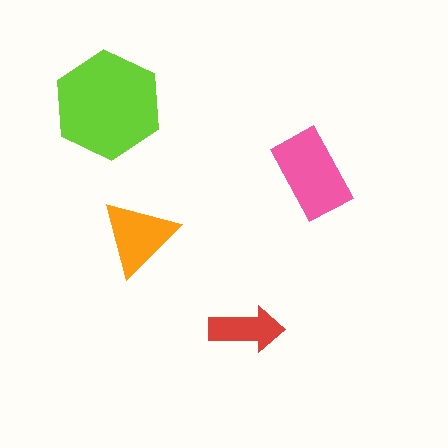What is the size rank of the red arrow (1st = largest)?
4th.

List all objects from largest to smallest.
The lime hexagon, the pink rectangle, the orange triangle, the red arrow.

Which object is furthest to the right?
The pink rectangle is rightmost.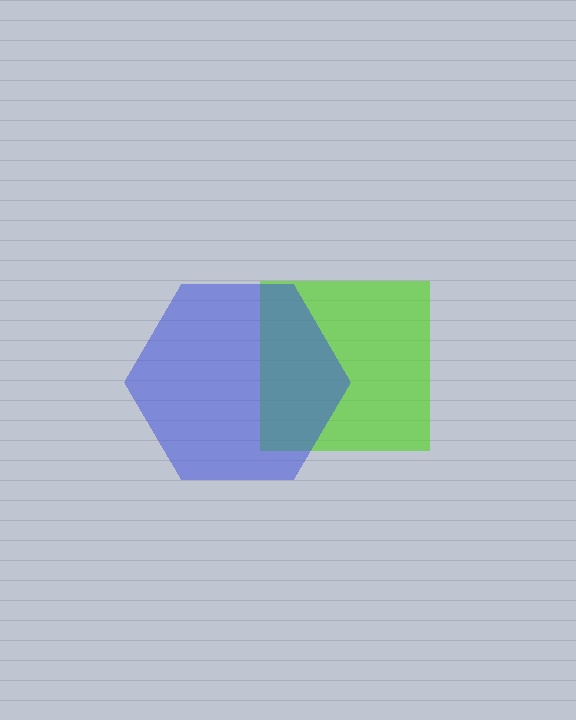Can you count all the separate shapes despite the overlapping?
Yes, there are 2 separate shapes.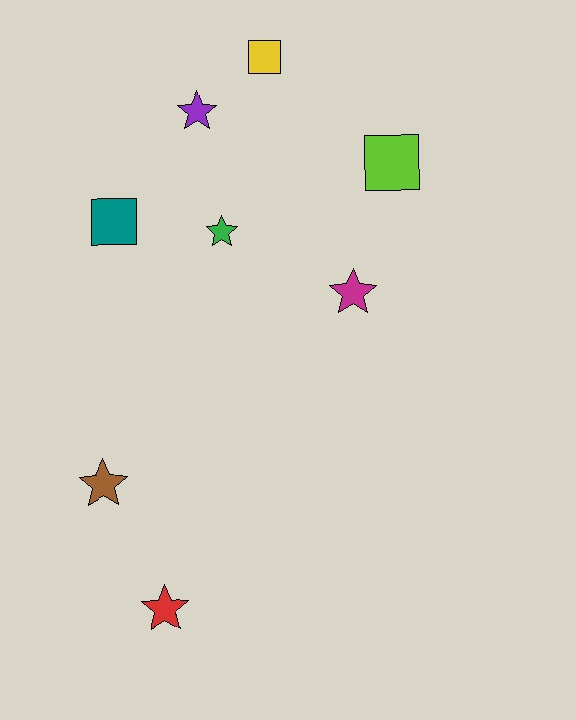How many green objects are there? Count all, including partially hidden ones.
There is 1 green object.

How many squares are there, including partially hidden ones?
There are 3 squares.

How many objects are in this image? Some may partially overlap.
There are 8 objects.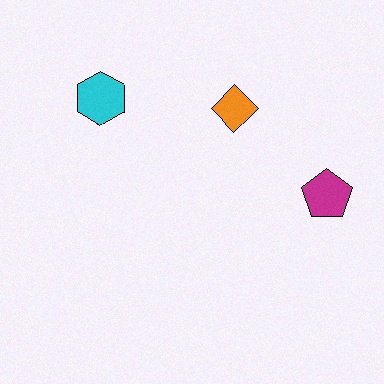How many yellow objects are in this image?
There are no yellow objects.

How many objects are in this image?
There are 3 objects.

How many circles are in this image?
There are no circles.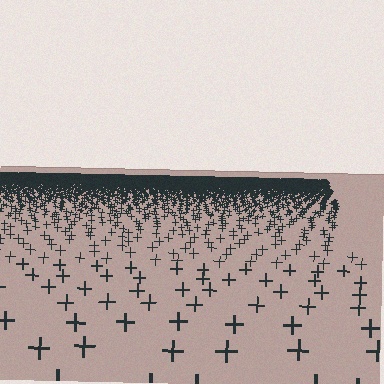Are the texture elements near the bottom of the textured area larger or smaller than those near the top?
Larger. Near the bottom, elements are closer to the viewer and appear at a bigger on-screen size.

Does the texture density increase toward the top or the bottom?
Density increases toward the top.